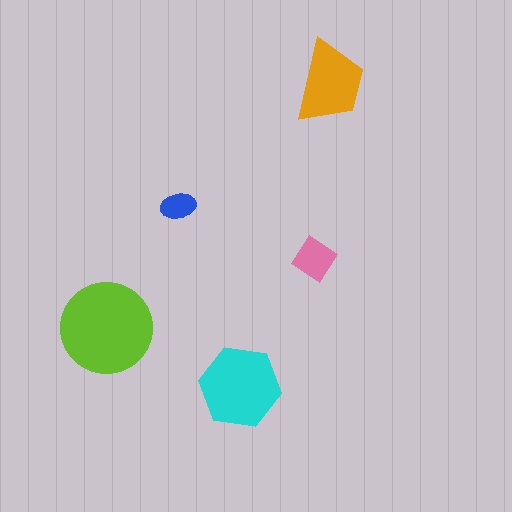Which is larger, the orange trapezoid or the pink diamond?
The orange trapezoid.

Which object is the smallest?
The blue ellipse.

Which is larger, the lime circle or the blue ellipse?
The lime circle.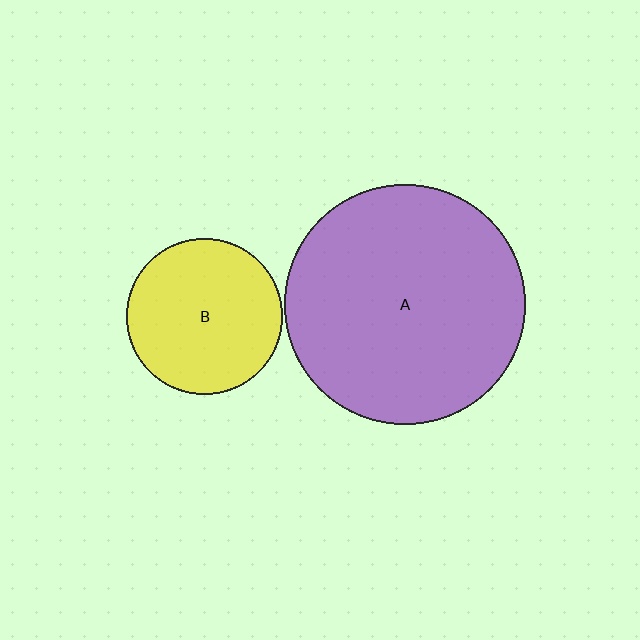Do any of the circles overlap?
No, none of the circles overlap.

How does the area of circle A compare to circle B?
Approximately 2.4 times.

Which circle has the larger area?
Circle A (purple).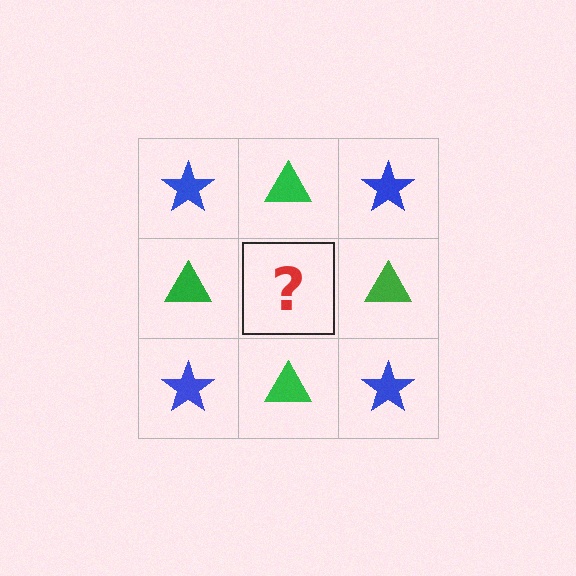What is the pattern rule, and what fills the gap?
The rule is that it alternates blue star and green triangle in a checkerboard pattern. The gap should be filled with a blue star.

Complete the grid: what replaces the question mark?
The question mark should be replaced with a blue star.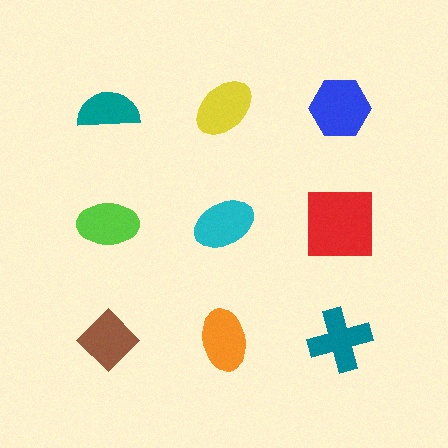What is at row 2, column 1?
A lime ellipse.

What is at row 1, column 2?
A yellow ellipse.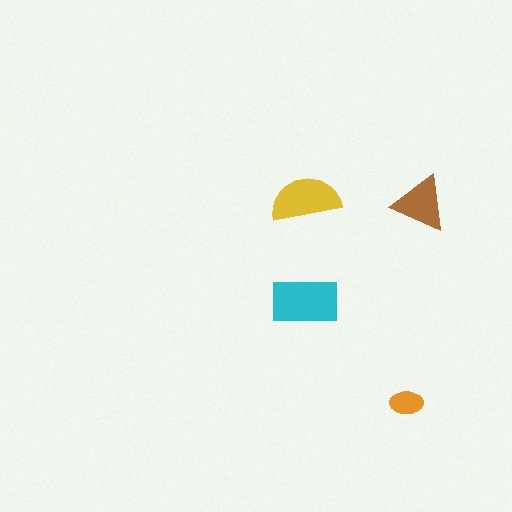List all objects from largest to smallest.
The cyan rectangle, the yellow semicircle, the brown triangle, the orange ellipse.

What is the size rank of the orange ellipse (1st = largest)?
4th.